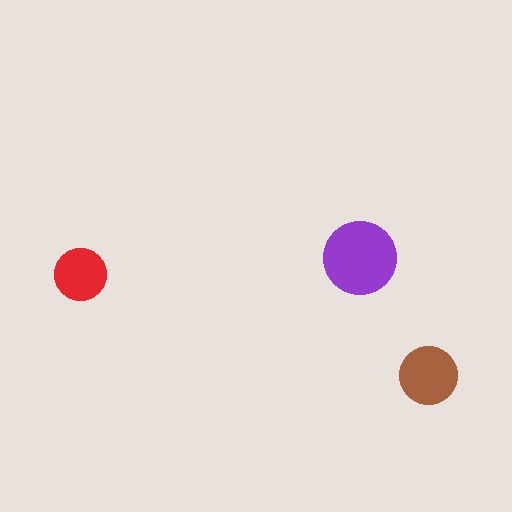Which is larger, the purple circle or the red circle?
The purple one.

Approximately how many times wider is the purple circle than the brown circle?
About 1.5 times wider.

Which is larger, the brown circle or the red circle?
The brown one.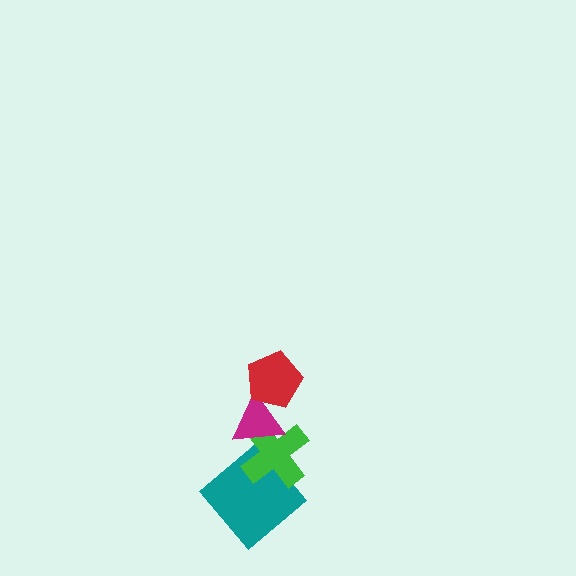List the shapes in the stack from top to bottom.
From top to bottom: the red pentagon, the magenta triangle, the green cross, the teal diamond.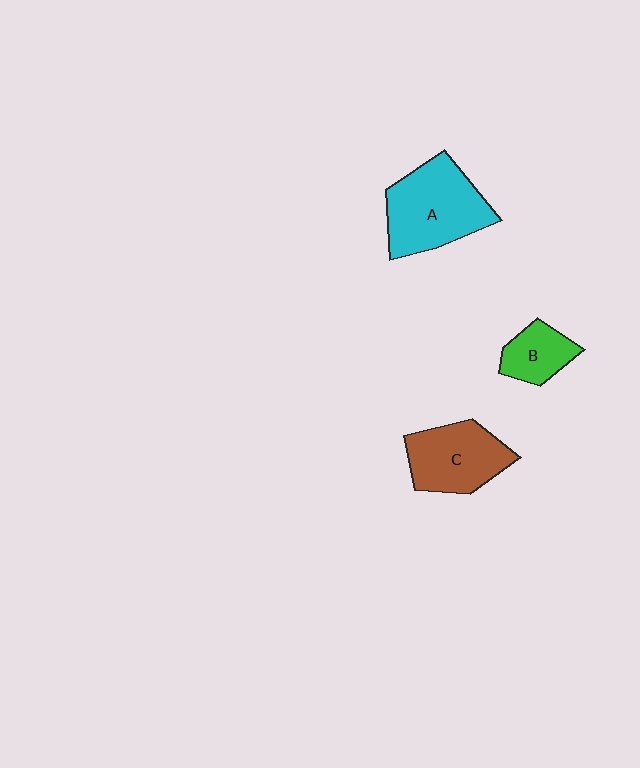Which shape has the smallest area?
Shape B (green).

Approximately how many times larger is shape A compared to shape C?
Approximately 1.3 times.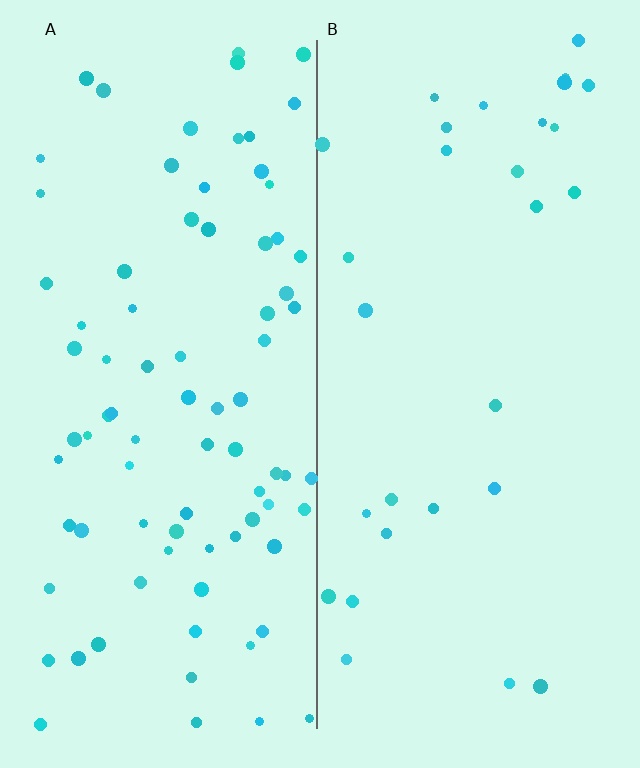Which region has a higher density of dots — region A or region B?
A (the left).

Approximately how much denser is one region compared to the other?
Approximately 2.8× — region A over region B.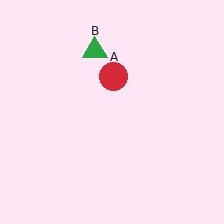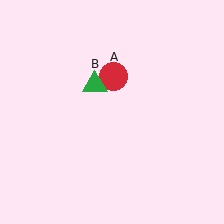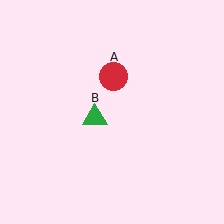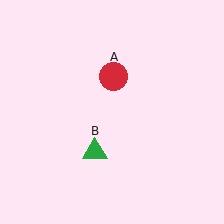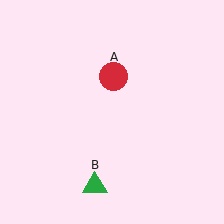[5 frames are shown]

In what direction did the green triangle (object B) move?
The green triangle (object B) moved down.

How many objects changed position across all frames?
1 object changed position: green triangle (object B).